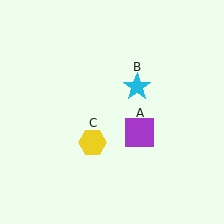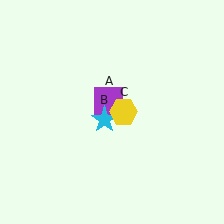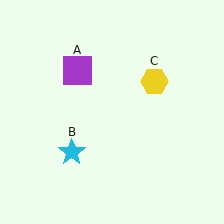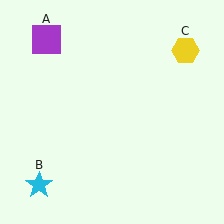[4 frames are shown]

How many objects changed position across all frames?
3 objects changed position: purple square (object A), cyan star (object B), yellow hexagon (object C).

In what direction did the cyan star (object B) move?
The cyan star (object B) moved down and to the left.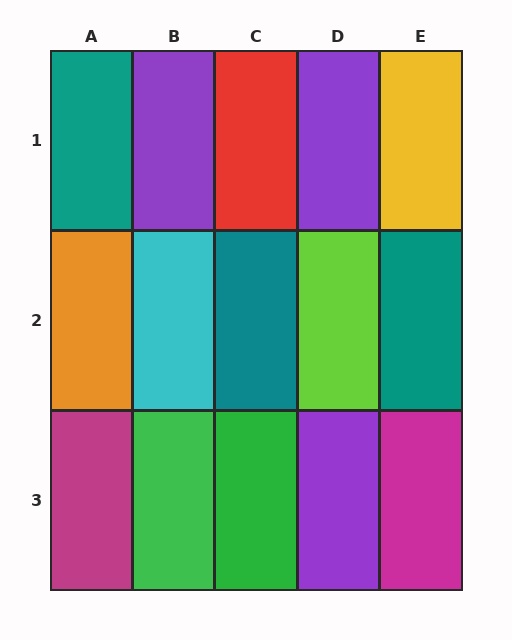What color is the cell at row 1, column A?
Teal.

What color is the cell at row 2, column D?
Lime.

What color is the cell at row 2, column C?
Teal.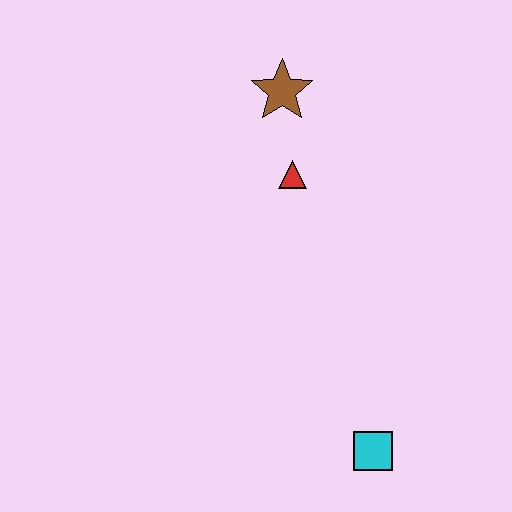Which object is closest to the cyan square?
The red triangle is closest to the cyan square.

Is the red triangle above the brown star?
No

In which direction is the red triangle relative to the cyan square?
The red triangle is above the cyan square.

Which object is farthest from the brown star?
The cyan square is farthest from the brown star.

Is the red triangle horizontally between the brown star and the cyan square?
Yes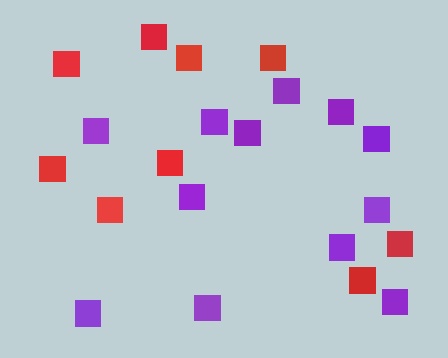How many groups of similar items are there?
There are 2 groups: one group of red squares (9) and one group of purple squares (12).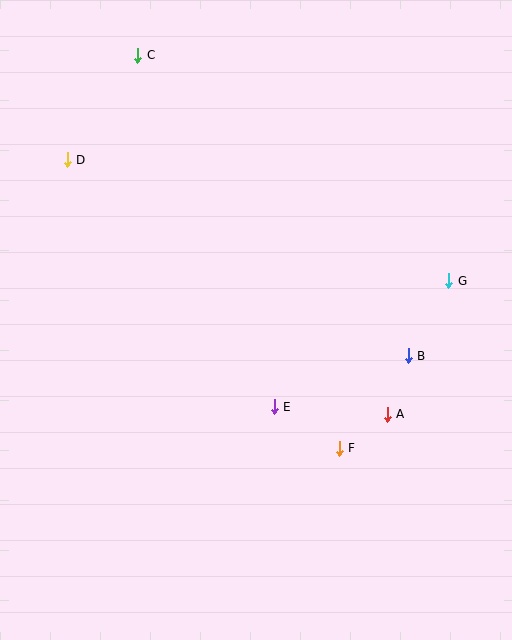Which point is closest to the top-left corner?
Point C is closest to the top-left corner.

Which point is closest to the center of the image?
Point E at (274, 407) is closest to the center.